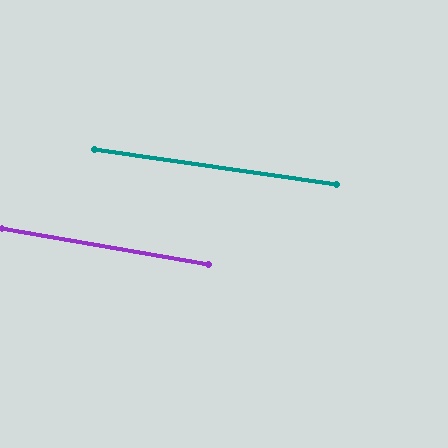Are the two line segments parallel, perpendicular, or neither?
Parallel — their directions differ by only 1.9°.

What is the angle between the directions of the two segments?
Approximately 2 degrees.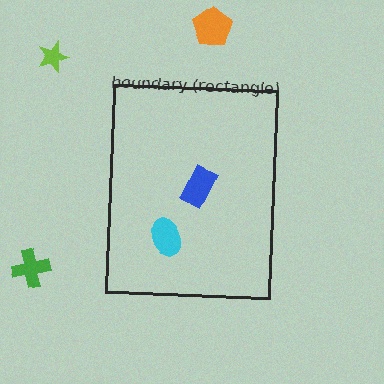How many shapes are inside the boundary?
2 inside, 3 outside.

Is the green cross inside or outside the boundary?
Outside.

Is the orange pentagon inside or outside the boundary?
Outside.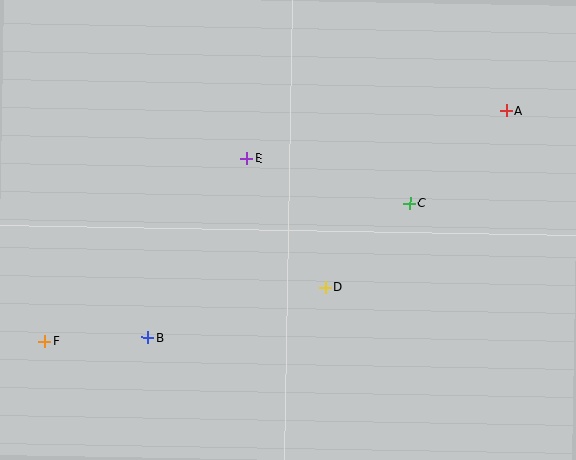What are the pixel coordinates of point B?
Point B is at (148, 337).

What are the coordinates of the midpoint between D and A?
The midpoint between D and A is at (416, 199).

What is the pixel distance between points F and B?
The distance between F and B is 103 pixels.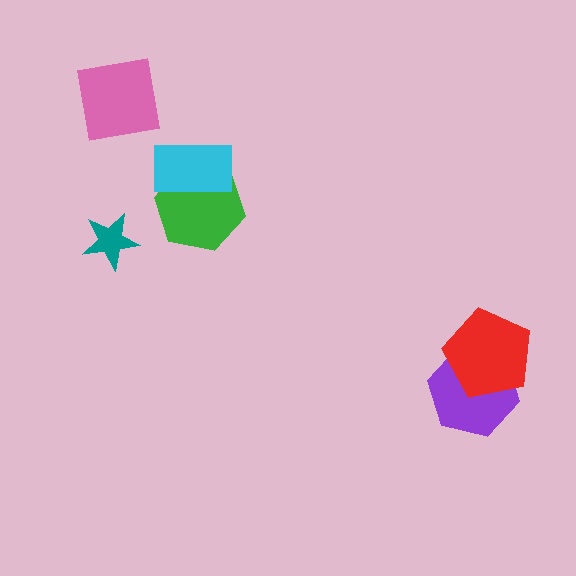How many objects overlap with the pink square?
0 objects overlap with the pink square.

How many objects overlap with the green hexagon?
1 object overlaps with the green hexagon.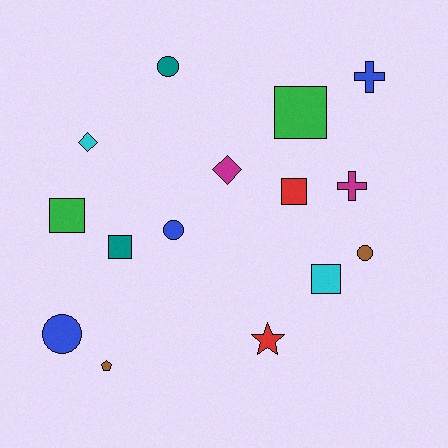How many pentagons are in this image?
There is 1 pentagon.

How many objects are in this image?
There are 15 objects.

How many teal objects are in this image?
There are 2 teal objects.